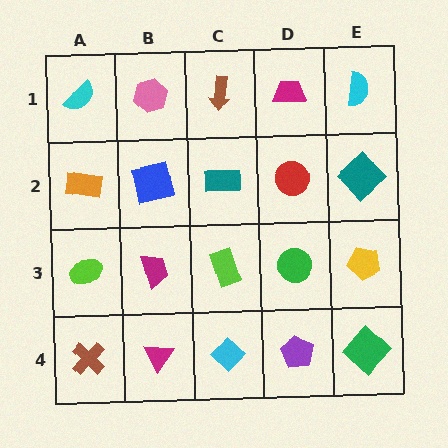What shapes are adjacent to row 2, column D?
A magenta trapezoid (row 1, column D), a green circle (row 3, column D), a teal rectangle (row 2, column C), a teal diamond (row 2, column E).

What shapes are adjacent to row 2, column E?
A cyan semicircle (row 1, column E), a yellow pentagon (row 3, column E), a red circle (row 2, column D).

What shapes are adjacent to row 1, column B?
A blue square (row 2, column B), a cyan semicircle (row 1, column A), a brown arrow (row 1, column C).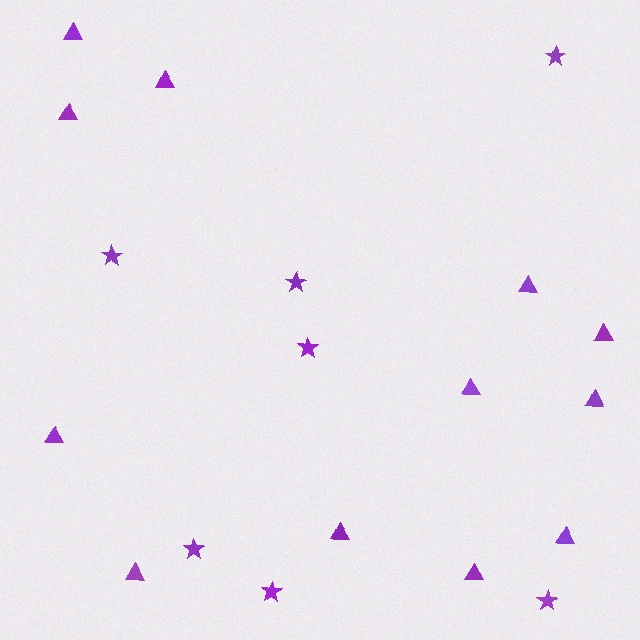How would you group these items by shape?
There are 2 groups: one group of triangles (12) and one group of stars (7).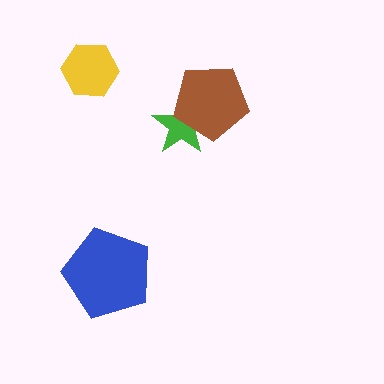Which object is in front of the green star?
The brown pentagon is in front of the green star.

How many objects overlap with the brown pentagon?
1 object overlaps with the brown pentagon.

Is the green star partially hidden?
Yes, it is partially covered by another shape.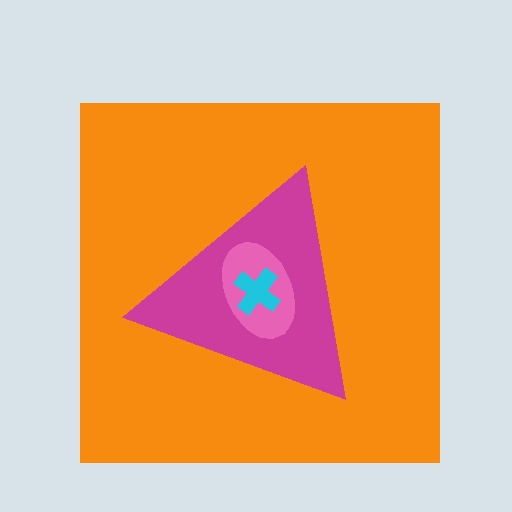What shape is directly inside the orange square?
The magenta triangle.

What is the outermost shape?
The orange square.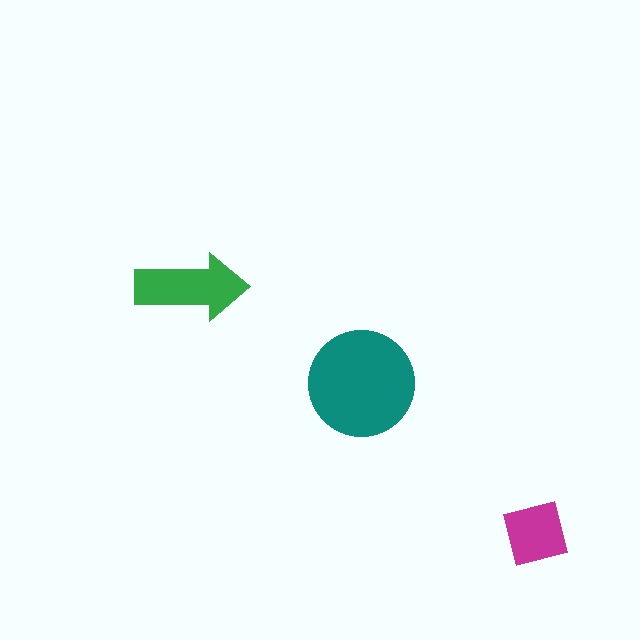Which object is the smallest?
The magenta square.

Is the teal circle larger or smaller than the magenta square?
Larger.